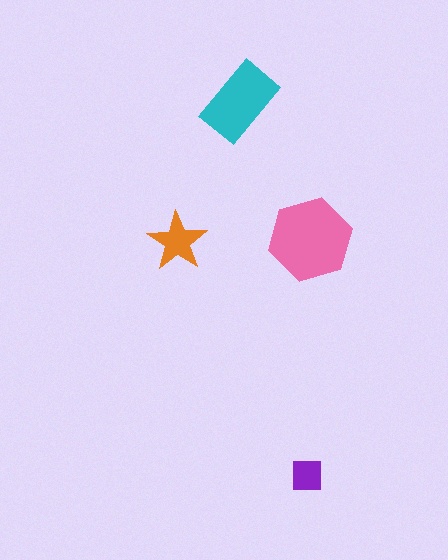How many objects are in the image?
There are 4 objects in the image.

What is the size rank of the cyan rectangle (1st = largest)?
2nd.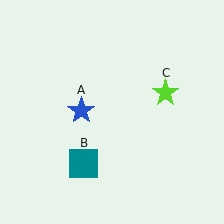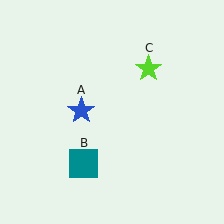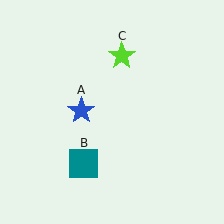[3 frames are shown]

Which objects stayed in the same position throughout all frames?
Blue star (object A) and teal square (object B) remained stationary.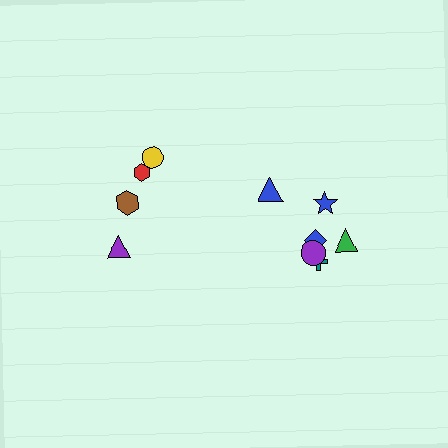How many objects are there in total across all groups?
There are 10 objects.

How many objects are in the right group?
There are 6 objects.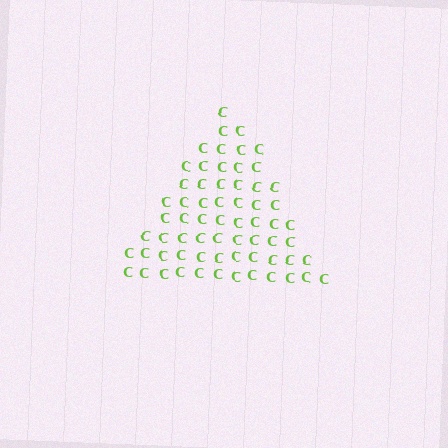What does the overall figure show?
The overall figure shows a triangle.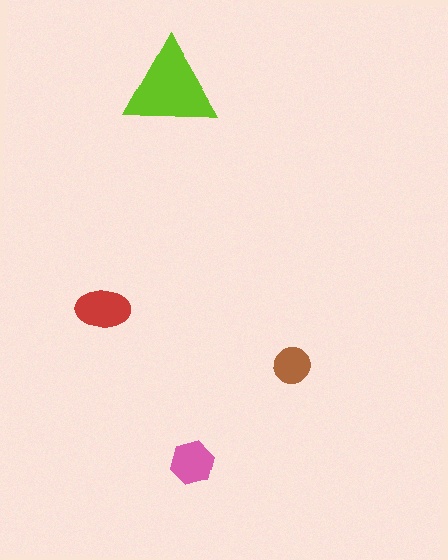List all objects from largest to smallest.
The lime triangle, the red ellipse, the pink hexagon, the brown circle.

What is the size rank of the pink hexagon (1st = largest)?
3rd.